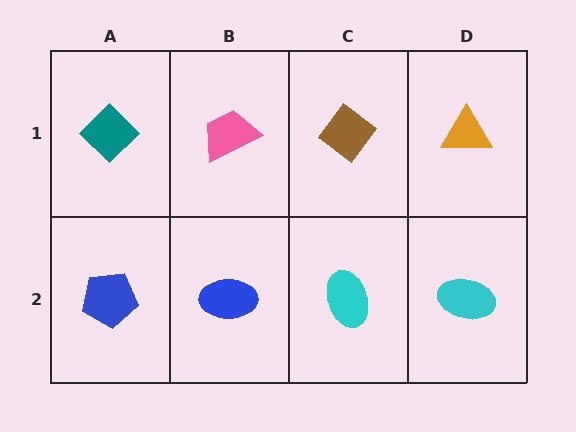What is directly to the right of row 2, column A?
A blue ellipse.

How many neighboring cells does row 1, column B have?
3.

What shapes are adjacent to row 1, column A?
A blue pentagon (row 2, column A), a pink trapezoid (row 1, column B).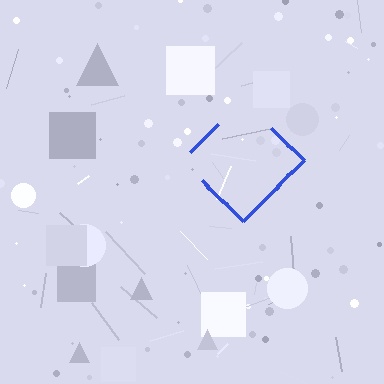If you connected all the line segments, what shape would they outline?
They would outline a diamond.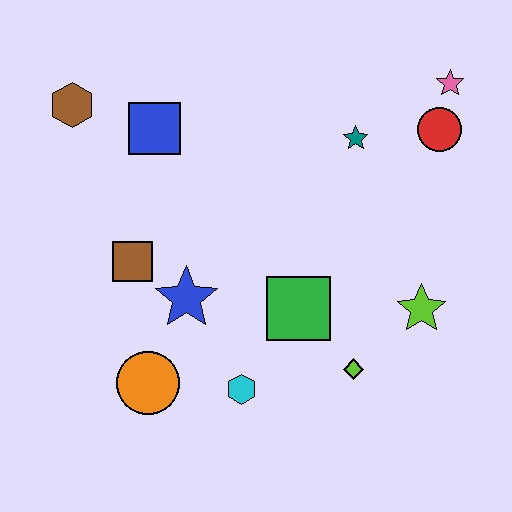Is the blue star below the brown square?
Yes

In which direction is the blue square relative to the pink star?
The blue square is to the left of the pink star.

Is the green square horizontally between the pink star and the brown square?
Yes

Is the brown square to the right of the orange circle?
No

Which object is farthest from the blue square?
The lime star is farthest from the blue square.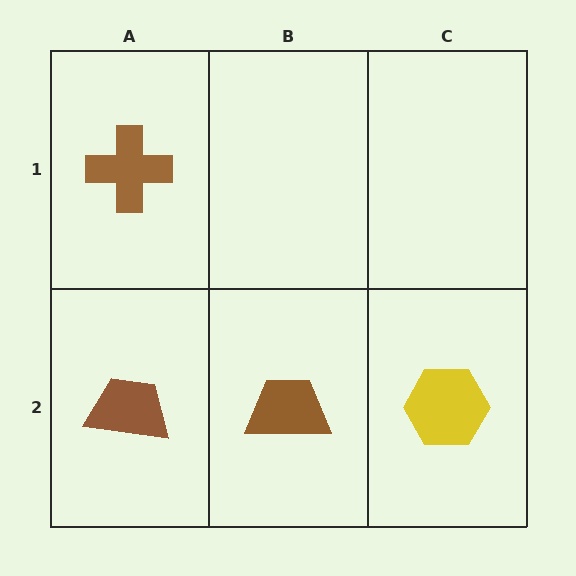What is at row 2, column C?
A yellow hexagon.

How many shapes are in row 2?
3 shapes.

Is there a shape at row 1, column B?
No, that cell is empty.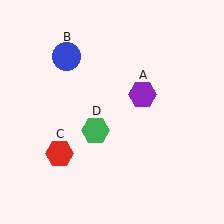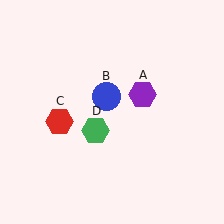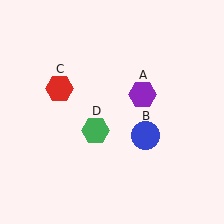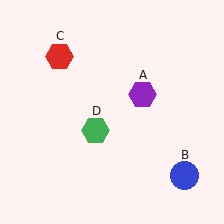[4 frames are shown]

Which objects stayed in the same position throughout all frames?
Purple hexagon (object A) and green hexagon (object D) remained stationary.